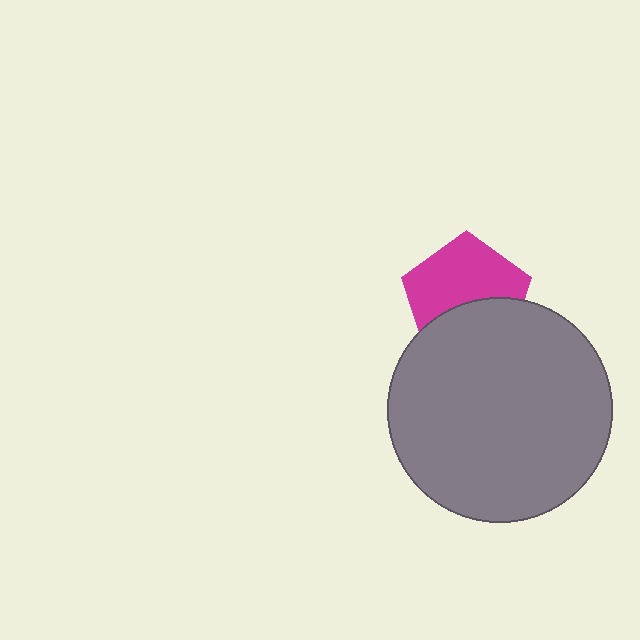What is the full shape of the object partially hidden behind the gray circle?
The partially hidden object is a magenta pentagon.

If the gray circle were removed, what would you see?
You would see the complete magenta pentagon.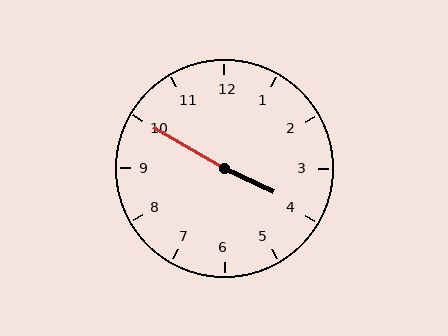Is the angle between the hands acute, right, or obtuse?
It is obtuse.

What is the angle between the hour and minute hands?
Approximately 175 degrees.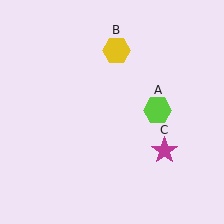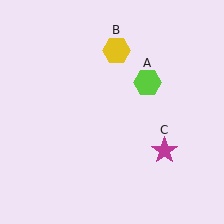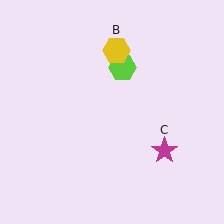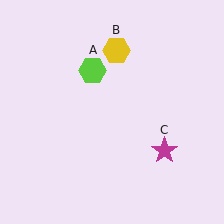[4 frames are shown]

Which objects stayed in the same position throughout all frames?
Yellow hexagon (object B) and magenta star (object C) remained stationary.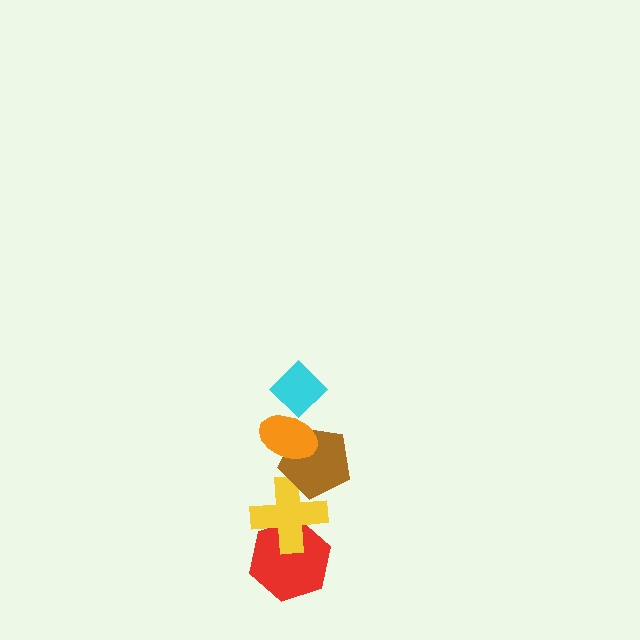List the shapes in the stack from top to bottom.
From top to bottom: the cyan diamond, the orange ellipse, the brown pentagon, the yellow cross, the red hexagon.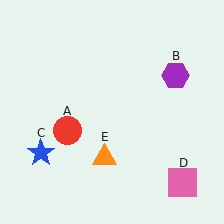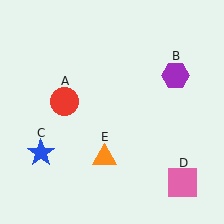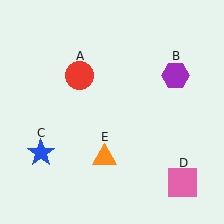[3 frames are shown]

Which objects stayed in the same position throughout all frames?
Purple hexagon (object B) and blue star (object C) and pink square (object D) and orange triangle (object E) remained stationary.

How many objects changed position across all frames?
1 object changed position: red circle (object A).